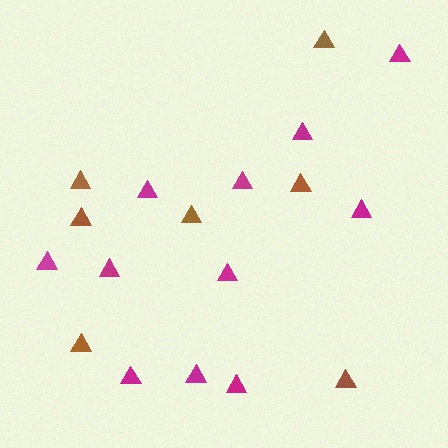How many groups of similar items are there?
There are 2 groups: one group of brown triangles (7) and one group of magenta triangles (11).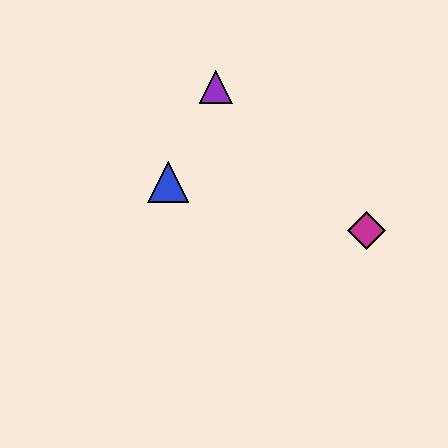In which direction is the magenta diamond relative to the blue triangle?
The magenta diamond is to the right of the blue triangle.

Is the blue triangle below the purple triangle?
Yes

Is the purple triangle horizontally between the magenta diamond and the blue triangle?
Yes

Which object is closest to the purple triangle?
The blue triangle is closest to the purple triangle.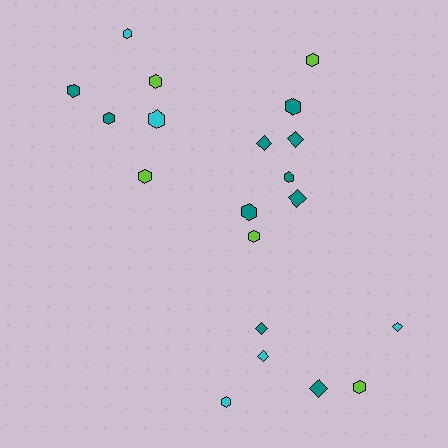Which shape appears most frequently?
Hexagon, with 13 objects.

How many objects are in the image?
There are 20 objects.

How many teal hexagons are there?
There are 5 teal hexagons.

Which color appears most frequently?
Teal, with 10 objects.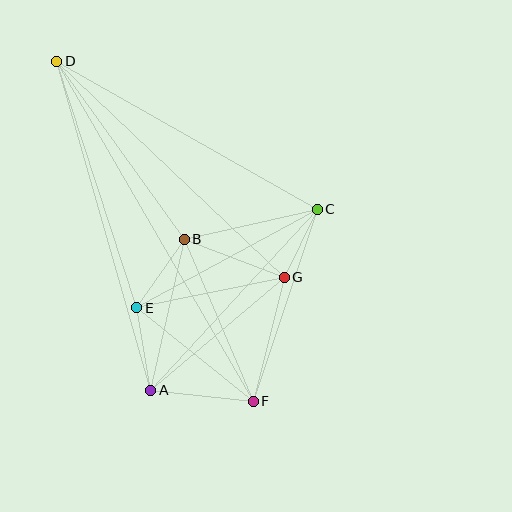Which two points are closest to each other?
Points C and G are closest to each other.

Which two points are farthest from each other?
Points D and F are farthest from each other.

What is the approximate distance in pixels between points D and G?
The distance between D and G is approximately 314 pixels.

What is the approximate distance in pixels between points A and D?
The distance between A and D is approximately 342 pixels.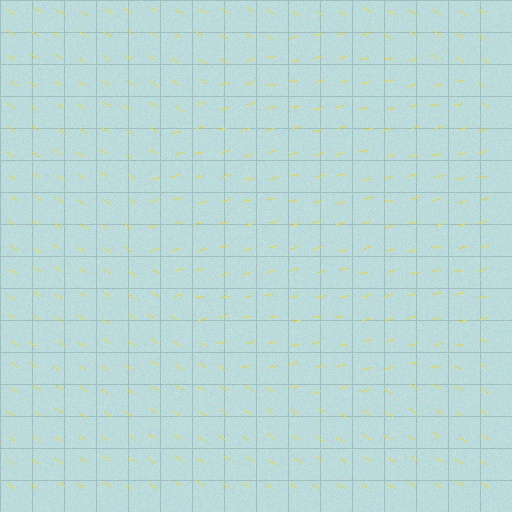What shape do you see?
I see a circle.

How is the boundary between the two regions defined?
The boundary is defined purely by a change in line orientation (approximately 45 degrees difference). All lines are the same color and thickness.